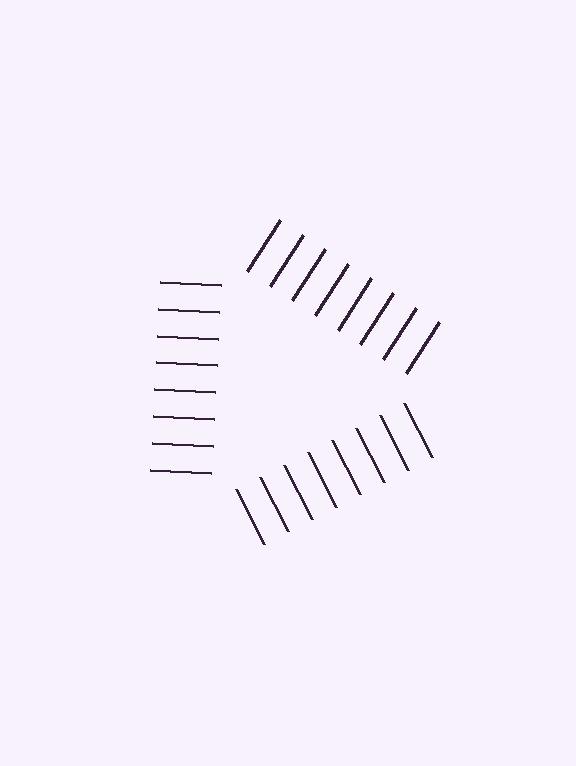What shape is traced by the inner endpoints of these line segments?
An illusory triangle — the line segments terminate on its edges but no continuous stroke is drawn.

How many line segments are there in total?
24 — 8 along each of the 3 edges.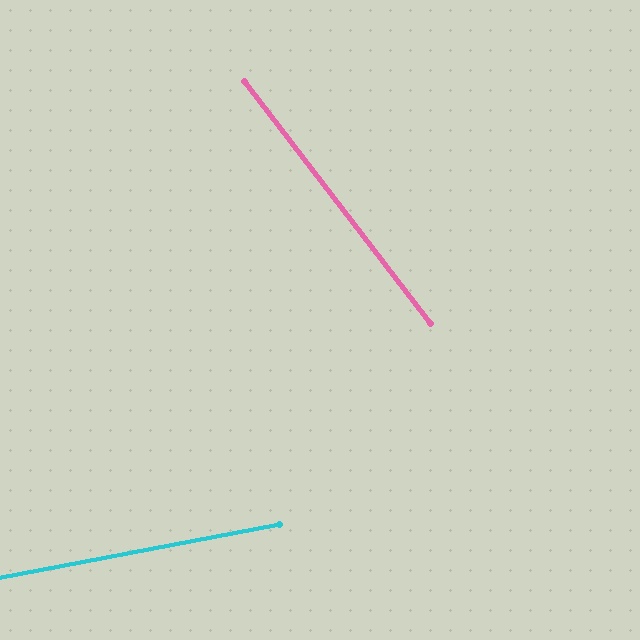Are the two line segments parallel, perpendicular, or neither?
Neither parallel nor perpendicular — they differ by about 63°.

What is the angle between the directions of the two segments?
Approximately 63 degrees.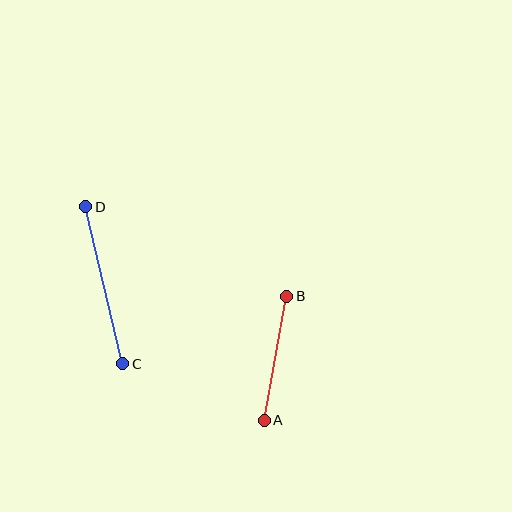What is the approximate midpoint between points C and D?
The midpoint is at approximately (104, 285) pixels.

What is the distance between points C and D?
The distance is approximately 161 pixels.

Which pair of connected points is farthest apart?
Points C and D are farthest apart.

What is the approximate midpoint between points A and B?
The midpoint is at approximately (275, 358) pixels.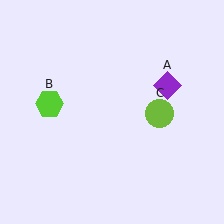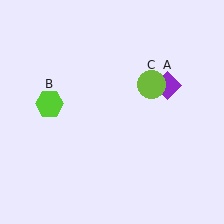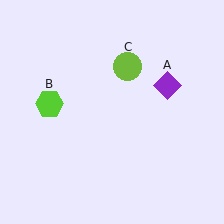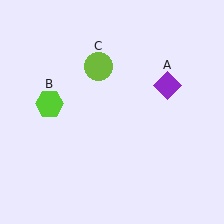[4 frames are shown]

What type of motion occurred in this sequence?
The lime circle (object C) rotated counterclockwise around the center of the scene.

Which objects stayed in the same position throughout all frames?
Purple diamond (object A) and lime hexagon (object B) remained stationary.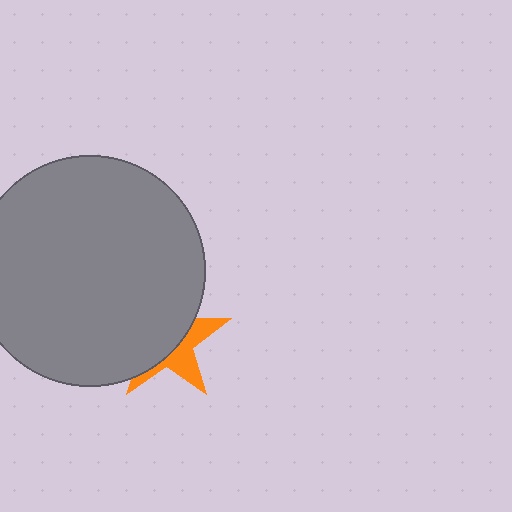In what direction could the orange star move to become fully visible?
The orange star could move toward the lower-right. That would shift it out from behind the gray circle entirely.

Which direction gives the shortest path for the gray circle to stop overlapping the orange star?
Moving toward the upper-left gives the shortest separation.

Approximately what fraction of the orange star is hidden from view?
Roughly 62% of the orange star is hidden behind the gray circle.